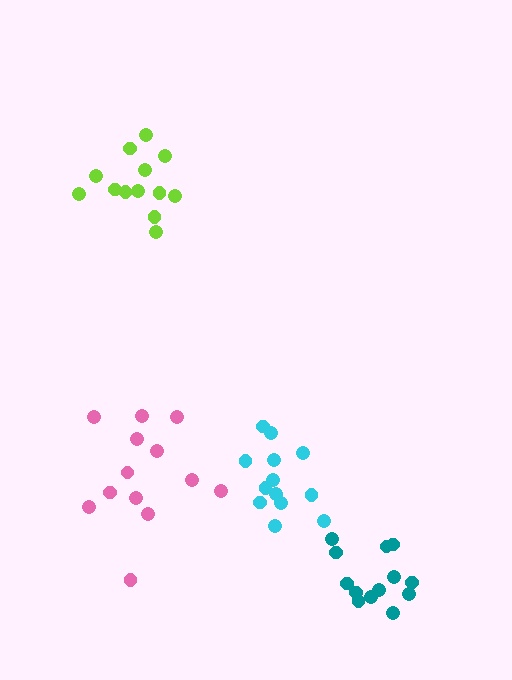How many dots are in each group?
Group 1: 13 dots, Group 2: 13 dots, Group 3: 13 dots, Group 4: 13 dots (52 total).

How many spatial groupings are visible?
There are 4 spatial groupings.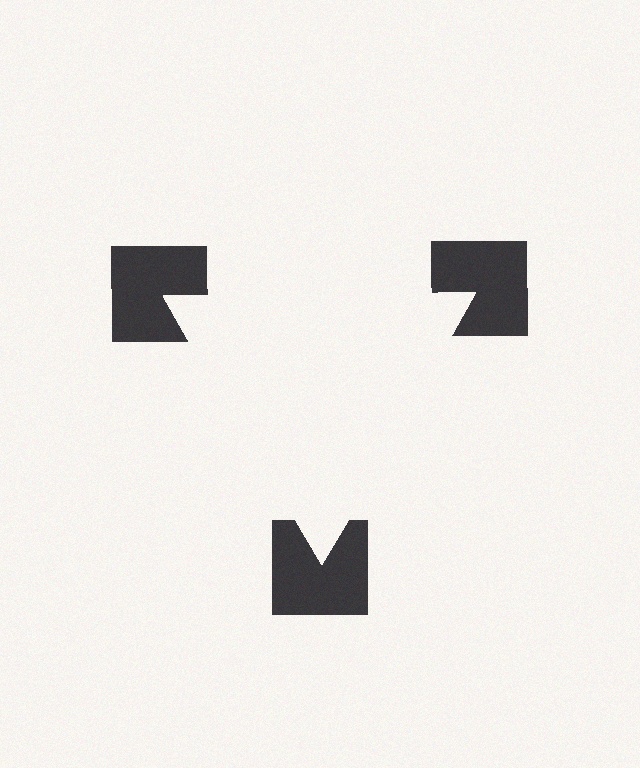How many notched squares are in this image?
There are 3 — one at each vertex of the illusory triangle.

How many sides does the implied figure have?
3 sides.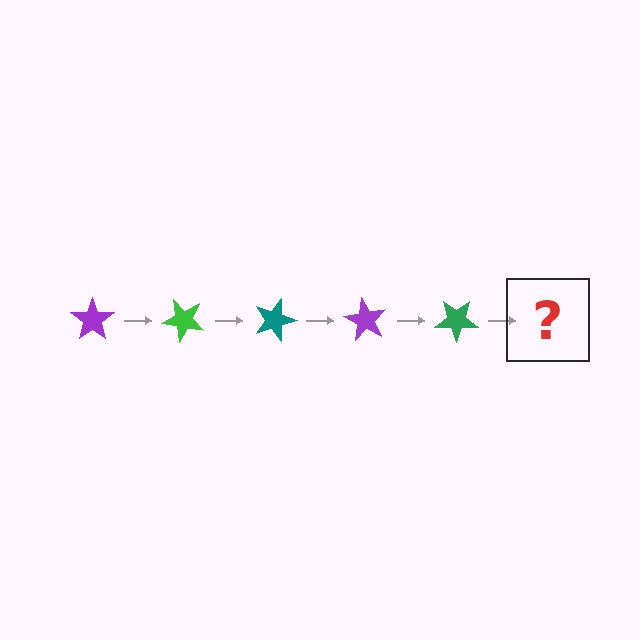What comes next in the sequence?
The next element should be a teal star, rotated 225 degrees from the start.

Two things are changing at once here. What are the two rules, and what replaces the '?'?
The two rules are that it rotates 45 degrees each step and the color cycles through purple, green, and teal. The '?' should be a teal star, rotated 225 degrees from the start.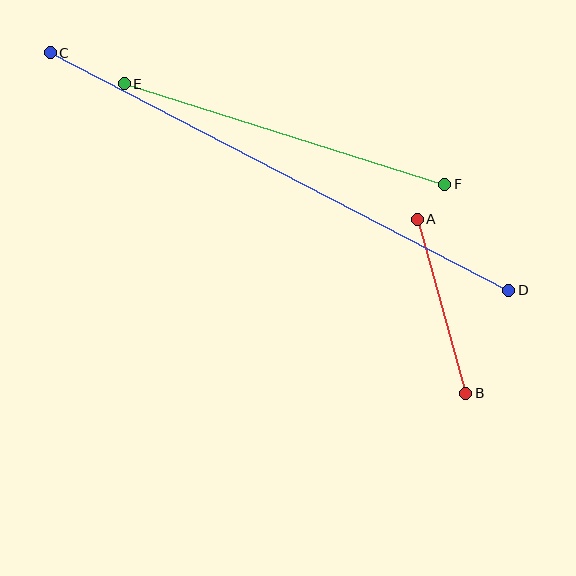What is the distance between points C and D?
The distance is approximately 516 pixels.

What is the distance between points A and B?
The distance is approximately 180 pixels.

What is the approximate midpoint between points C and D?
The midpoint is at approximately (280, 172) pixels.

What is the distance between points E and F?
The distance is approximately 336 pixels.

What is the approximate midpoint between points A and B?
The midpoint is at approximately (441, 306) pixels.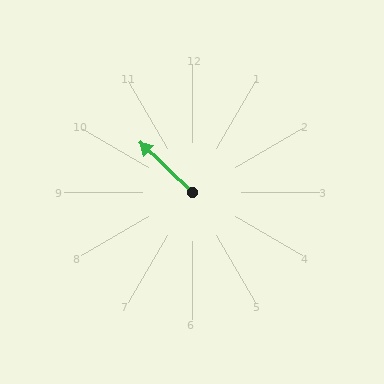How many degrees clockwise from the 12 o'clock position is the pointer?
Approximately 314 degrees.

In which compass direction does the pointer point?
Northwest.